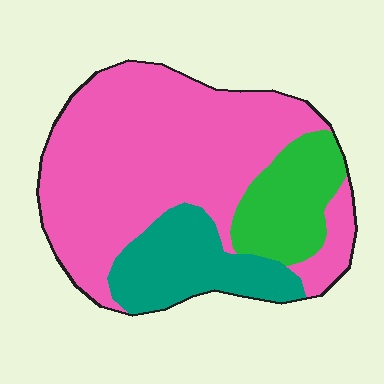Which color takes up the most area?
Pink, at roughly 65%.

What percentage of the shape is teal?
Teal takes up about one fifth (1/5) of the shape.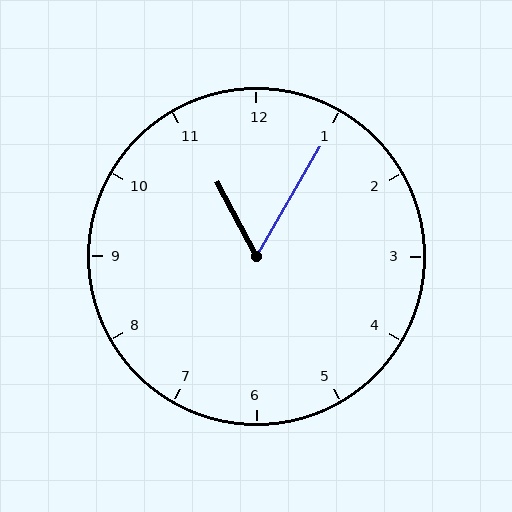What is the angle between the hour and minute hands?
Approximately 58 degrees.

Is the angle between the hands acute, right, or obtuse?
It is acute.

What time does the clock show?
11:05.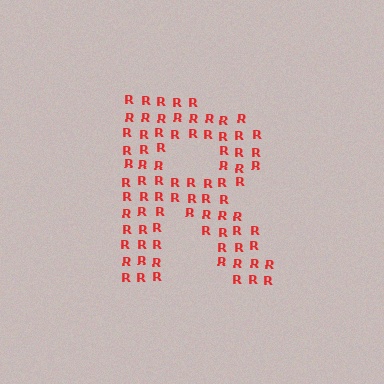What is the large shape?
The large shape is the letter R.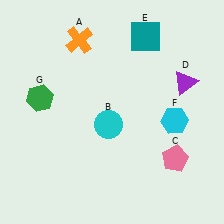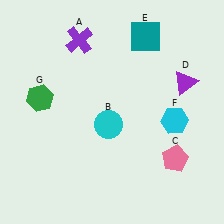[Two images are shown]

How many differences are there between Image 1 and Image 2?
There is 1 difference between the two images.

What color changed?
The cross (A) changed from orange in Image 1 to purple in Image 2.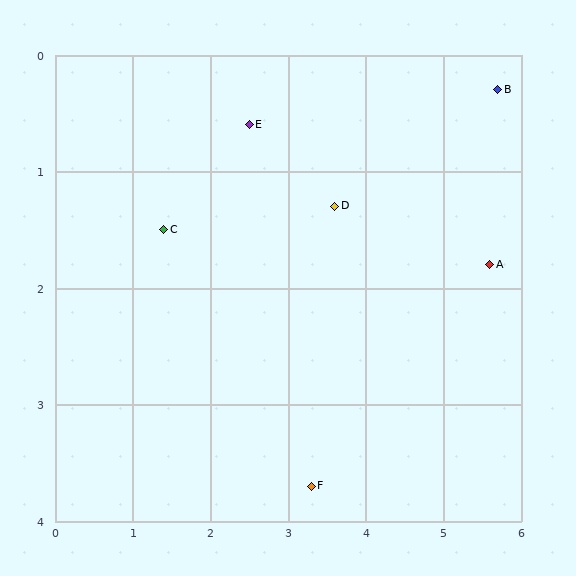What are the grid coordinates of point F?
Point F is at approximately (3.3, 3.7).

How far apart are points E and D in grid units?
Points E and D are about 1.3 grid units apart.